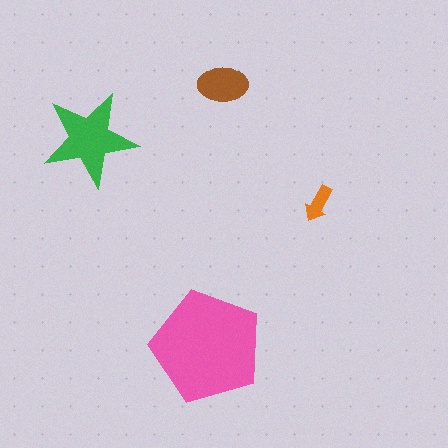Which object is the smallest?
The orange arrow.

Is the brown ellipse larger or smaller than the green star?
Smaller.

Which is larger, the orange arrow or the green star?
The green star.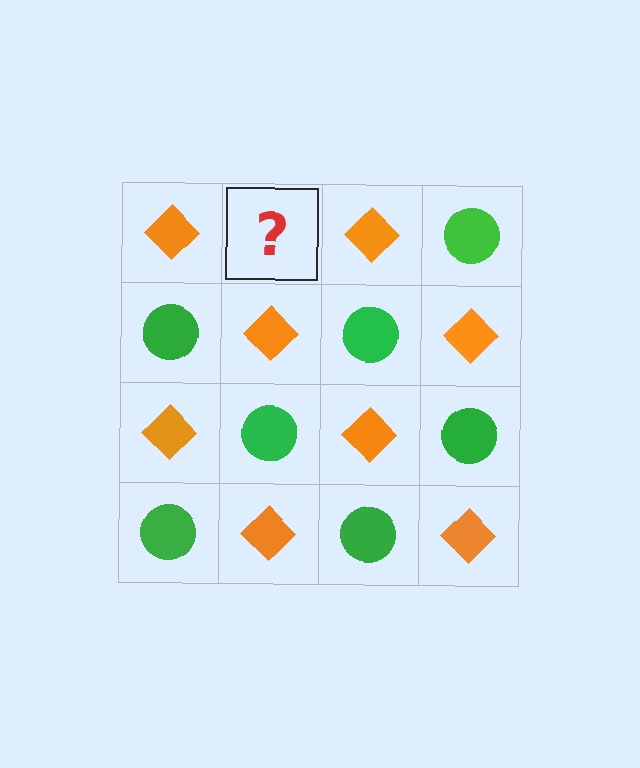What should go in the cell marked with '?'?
The missing cell should contain a green circle.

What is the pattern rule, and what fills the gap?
The rule is that it alternates orange diamond and green circle in a checkerboard pattern. The gap should be filled with a green circle.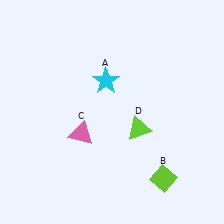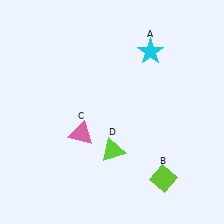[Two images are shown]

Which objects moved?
The objects that moved are: the cyan star (A), the lime triangle (D).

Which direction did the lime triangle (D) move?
The lime triangle (D) moved left.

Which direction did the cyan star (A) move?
The cyan star (A) moved right.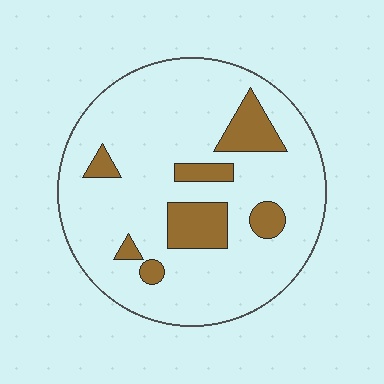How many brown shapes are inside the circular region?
7.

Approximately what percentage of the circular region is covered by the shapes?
Approximately 15%.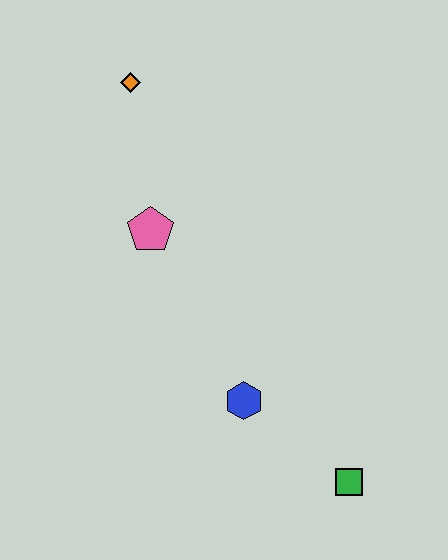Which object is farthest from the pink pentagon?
The green square is farthest from the pink pentagon.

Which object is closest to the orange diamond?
The pink pentagon is closest to the orange diamond.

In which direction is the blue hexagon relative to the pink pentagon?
The blue hexagon is below the pink pentagon.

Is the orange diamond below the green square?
No